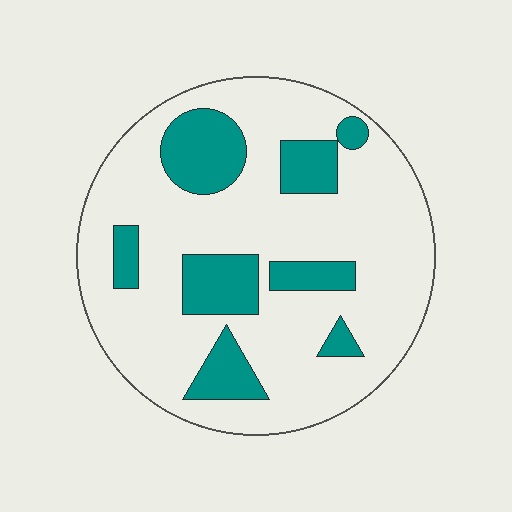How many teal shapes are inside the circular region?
8.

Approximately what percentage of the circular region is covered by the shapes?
Approximately 25%.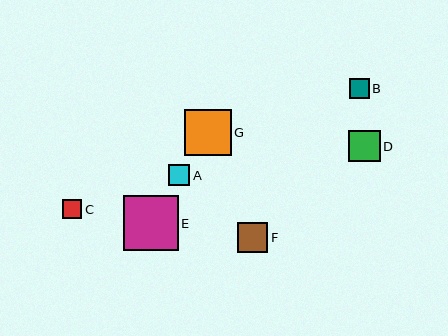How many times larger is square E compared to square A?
Square E is approximately 2.6 times the size of square A.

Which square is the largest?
Square E is the largest with a size of approximately 54 pixels.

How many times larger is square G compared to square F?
Square G is approximately 1.5 times the size of square F.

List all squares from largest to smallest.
From largest to smallest: E, G, D, F, A, B, C.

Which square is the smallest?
Square C is the smallest with a size of approximately 19 pixels.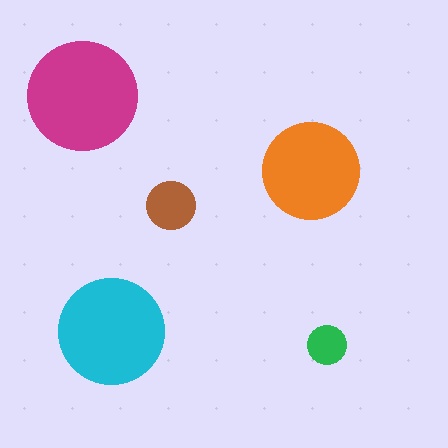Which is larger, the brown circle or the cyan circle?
The cyan one.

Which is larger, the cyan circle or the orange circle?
The cyan one.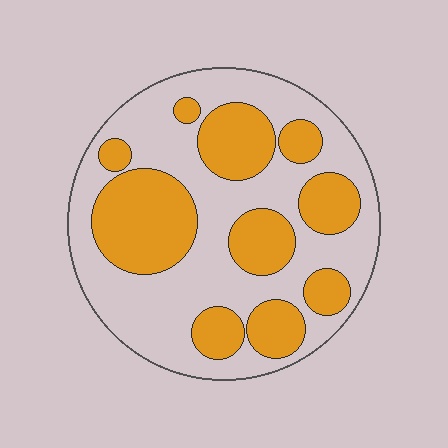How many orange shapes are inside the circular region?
10.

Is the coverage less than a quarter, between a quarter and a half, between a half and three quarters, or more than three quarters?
Between a quarter and a half.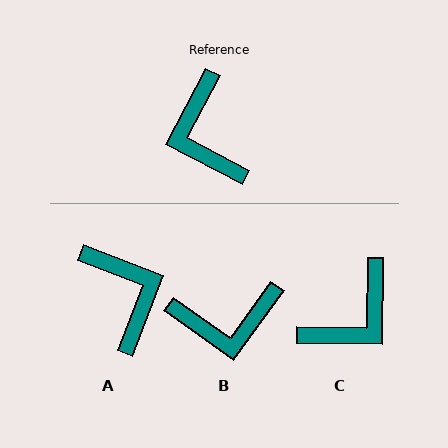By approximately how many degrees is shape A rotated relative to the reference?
Approximately 173 degrees clockwise.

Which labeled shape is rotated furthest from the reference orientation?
A, about 173 degrees away.